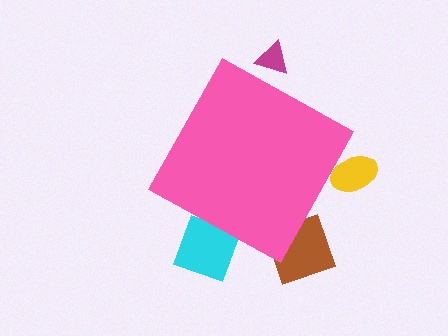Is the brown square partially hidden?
Yes, the brown square is partially hidden behind the pink diamond.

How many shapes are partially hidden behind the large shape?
4 shapes are partially hidden.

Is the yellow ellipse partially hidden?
Yes, the yellow ellipse is partially hidden behind the pink diamond.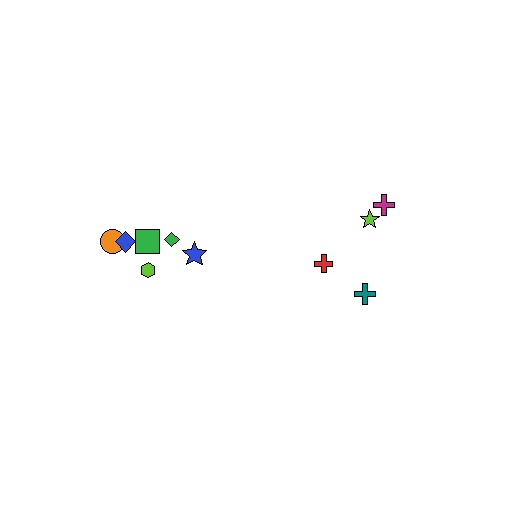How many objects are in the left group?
There are 6 objects.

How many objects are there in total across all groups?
There are 10 objects.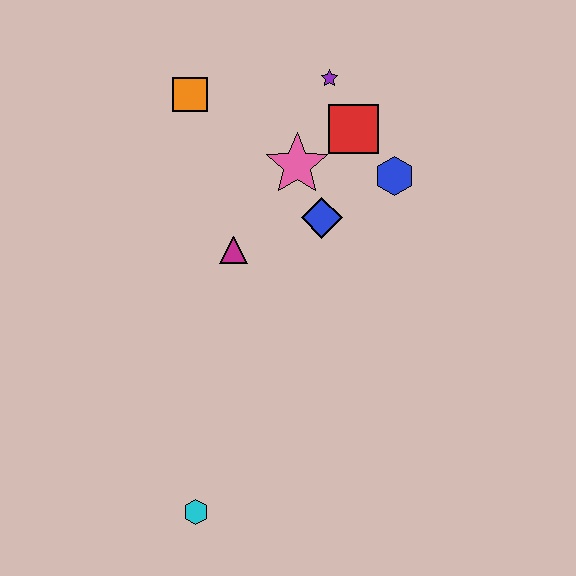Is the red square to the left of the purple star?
No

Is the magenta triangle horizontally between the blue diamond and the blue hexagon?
No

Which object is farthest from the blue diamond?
The cyan hexagon is farthest from the blue diamond.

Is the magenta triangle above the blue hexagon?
No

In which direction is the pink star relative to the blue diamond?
The pink star is above the blue diamond.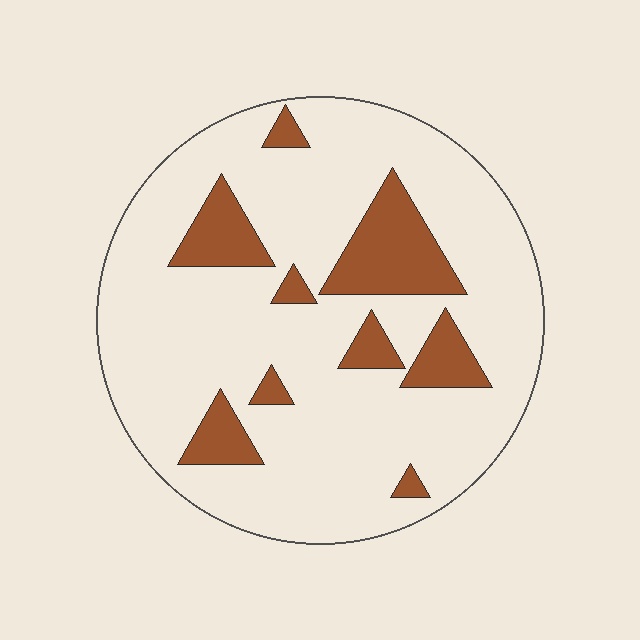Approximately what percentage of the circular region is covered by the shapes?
Approximately 20%.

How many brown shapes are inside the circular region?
9.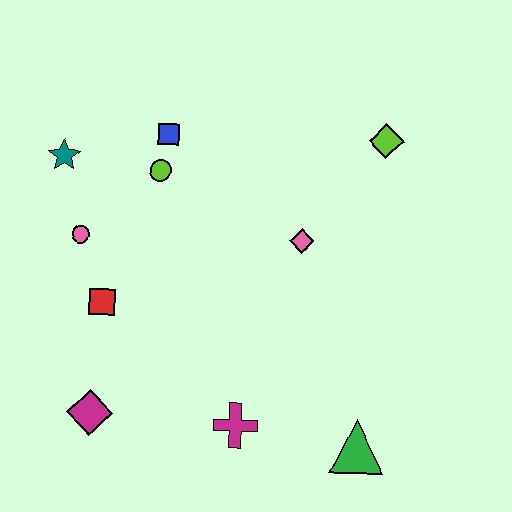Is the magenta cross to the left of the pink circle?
No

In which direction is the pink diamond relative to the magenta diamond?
The pink diamond is to the right of the magenta diamond.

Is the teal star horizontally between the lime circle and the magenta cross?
No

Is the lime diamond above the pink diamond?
Yes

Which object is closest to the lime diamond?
The pink diamond is closest to the lime diamond.